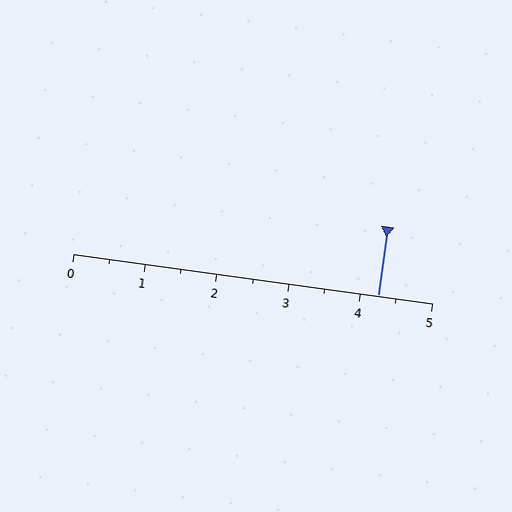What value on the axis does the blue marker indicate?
The marker indicates approximately 4.2.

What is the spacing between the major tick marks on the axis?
The major ticks are spaced 1 apart.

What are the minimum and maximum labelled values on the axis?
The axis runs from 0 to 5.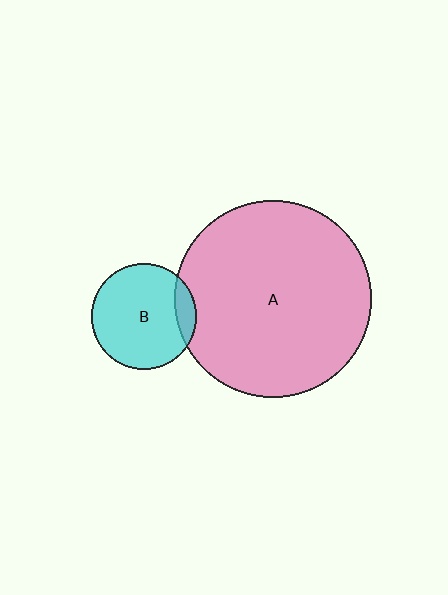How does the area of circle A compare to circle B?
Approximately 3.5 times.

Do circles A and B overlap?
Yes.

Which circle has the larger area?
Circle A (pink).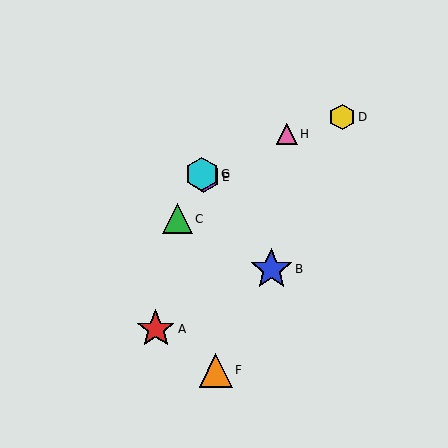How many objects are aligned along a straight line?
3 objects (B, E, G) are aligned along a straight line.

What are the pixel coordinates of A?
Object A is at (156, 329).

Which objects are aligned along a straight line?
Objects B, E, G are aligned along a straight line.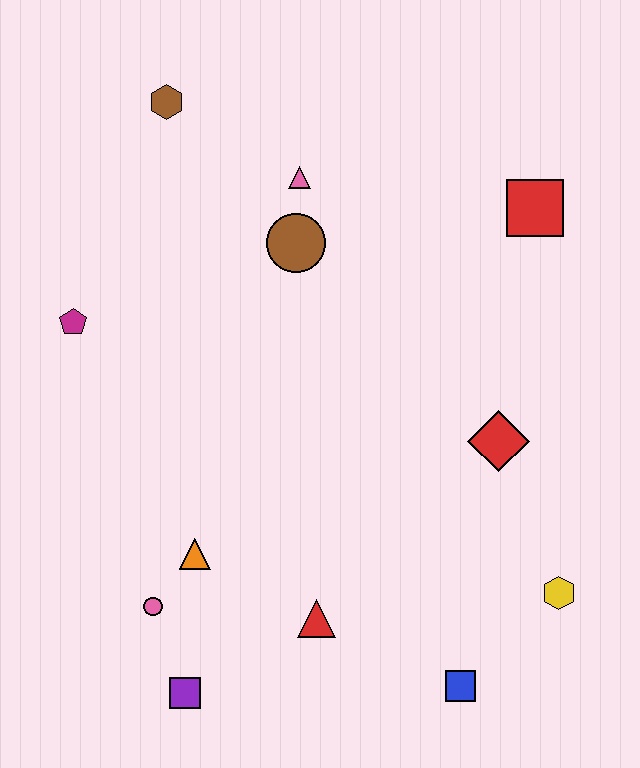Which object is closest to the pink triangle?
The brown circle is closest to the pink triangle.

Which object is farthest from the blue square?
The brown hexagon is farthest from the blue square.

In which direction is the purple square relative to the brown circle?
The purple square is below the brown circle.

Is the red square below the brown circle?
No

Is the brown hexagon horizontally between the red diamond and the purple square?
No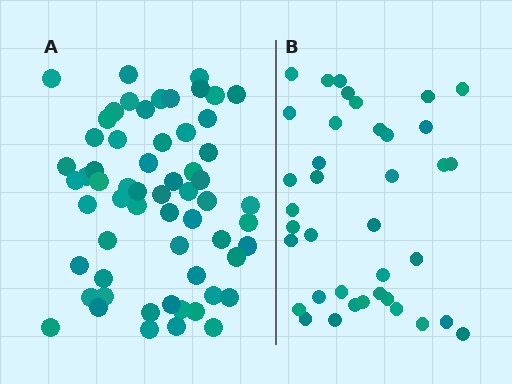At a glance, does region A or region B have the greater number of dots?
Region A (the left region) has more dots.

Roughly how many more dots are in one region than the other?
Region A has approximately 20 more dots than region B.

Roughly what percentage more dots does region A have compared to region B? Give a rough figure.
About 60% more.